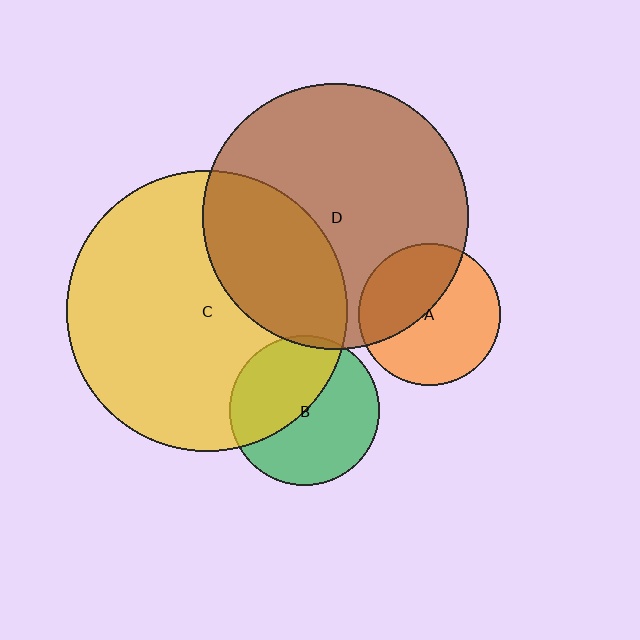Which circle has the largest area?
Circle C (yellow).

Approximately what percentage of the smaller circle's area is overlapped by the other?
Approximately 5%.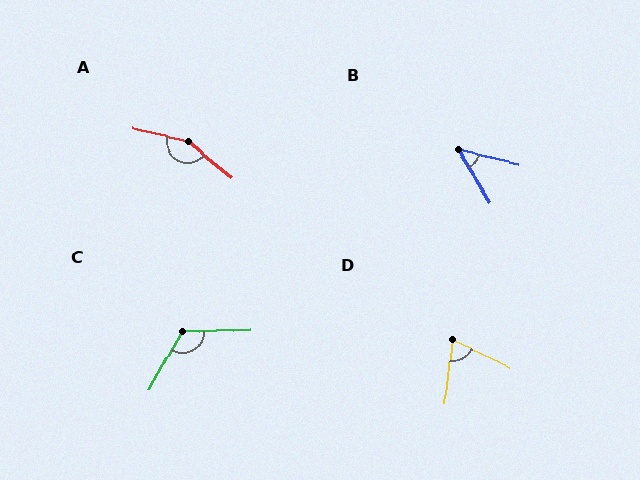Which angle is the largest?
A, at approximately 153 degrees.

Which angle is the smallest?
B, at approximately 45 degrees.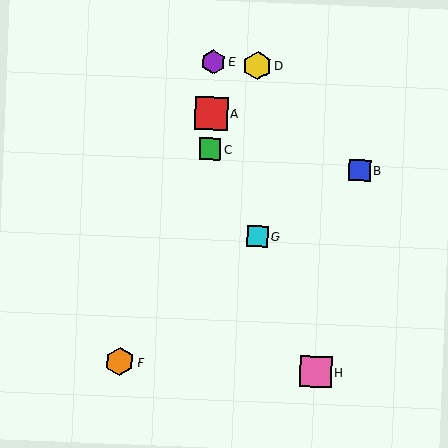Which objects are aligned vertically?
Objects A, C, E are aligned vertically.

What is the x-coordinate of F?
Object F is at x≈120.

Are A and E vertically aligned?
Yes, both are at x≈211.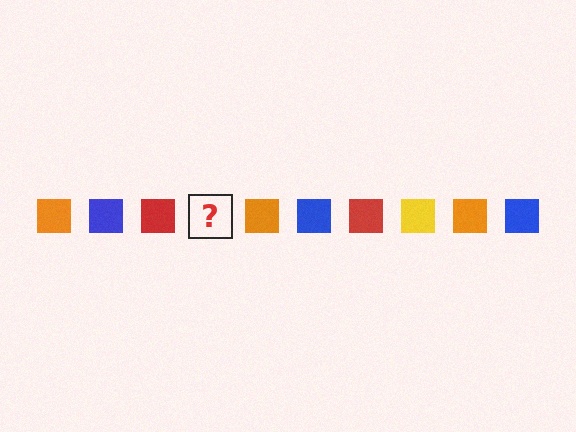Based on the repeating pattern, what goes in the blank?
The blank should be a yellow square.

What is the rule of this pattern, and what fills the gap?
The rule is that the pattern cycles through orange, blue, red, yellow squares. The gap should be filled with a yellow square.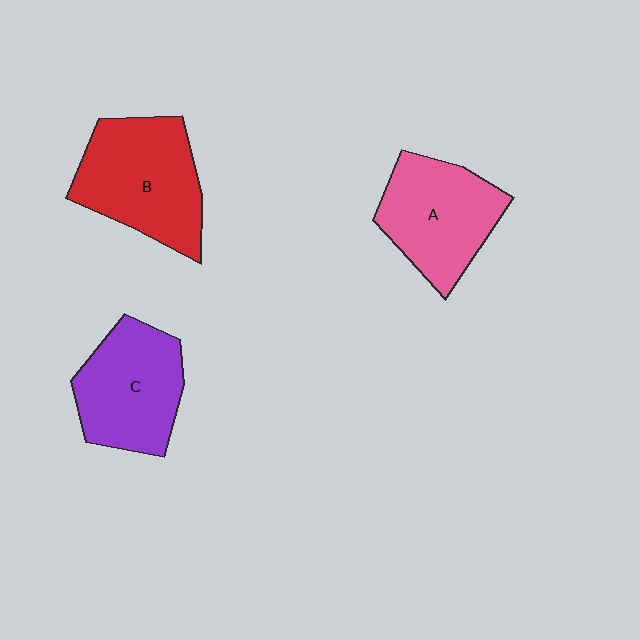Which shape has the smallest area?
Shape C (purple).